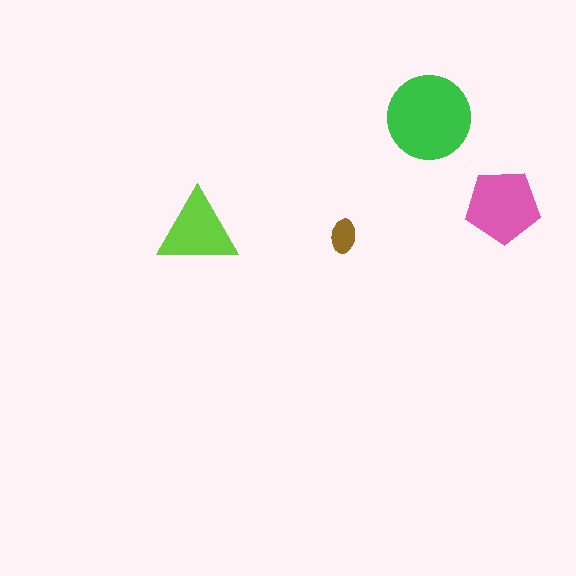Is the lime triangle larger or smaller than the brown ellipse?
Larger.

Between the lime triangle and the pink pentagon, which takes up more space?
The pink pentagon.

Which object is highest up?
The green circle is topmost.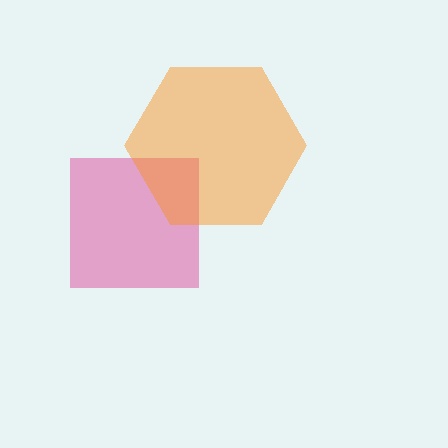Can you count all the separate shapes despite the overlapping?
Yes, there are 2 separate shapes.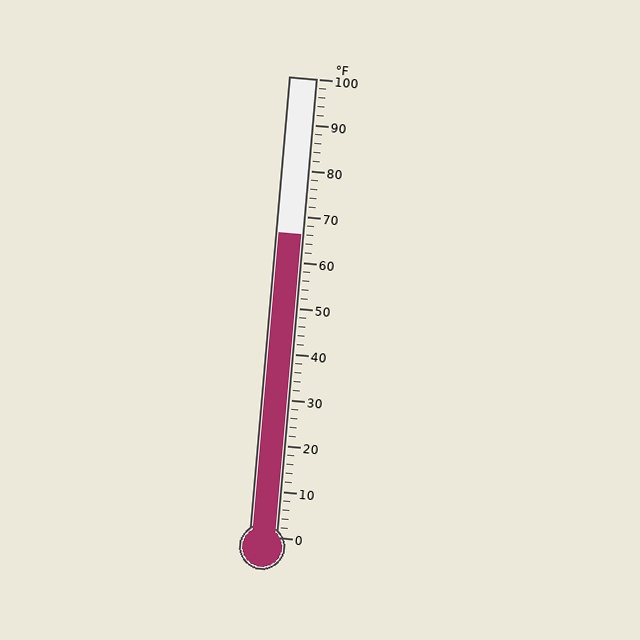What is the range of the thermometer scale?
The thermometer scale ranges from 0°F to 100°F.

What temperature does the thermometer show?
The thermometer shows approximately 66°F.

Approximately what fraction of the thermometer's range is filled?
The thermometer is filled to approximately 65% of its range.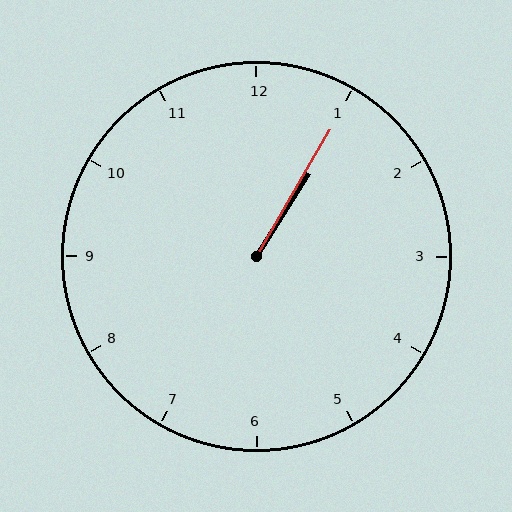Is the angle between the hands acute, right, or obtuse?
It is acute.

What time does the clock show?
1:05.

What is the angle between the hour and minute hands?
Approximately 2 degrees.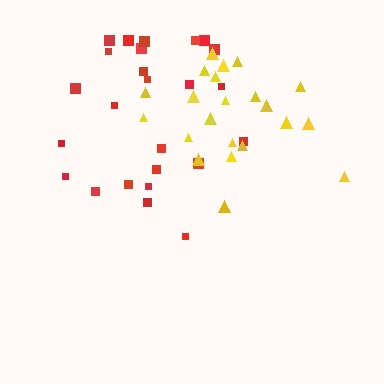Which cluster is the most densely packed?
Yellow.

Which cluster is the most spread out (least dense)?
Red.